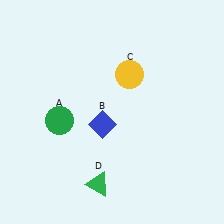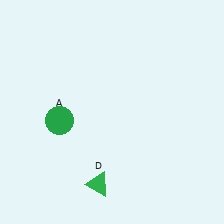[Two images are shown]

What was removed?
The yellow circle (C), the blue diamond (B) were removed in Image 2.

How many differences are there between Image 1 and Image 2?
There are 2 differences between the two images.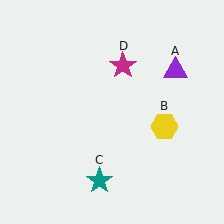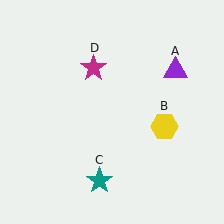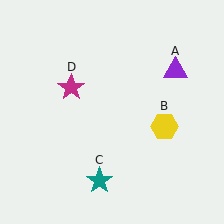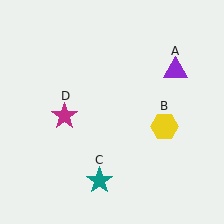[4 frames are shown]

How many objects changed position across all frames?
1 object changed position: magenta star (object D).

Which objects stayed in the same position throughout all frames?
Purple triangle (object A) and yellow hexagon (object B) and teal star (object C) remained stationary.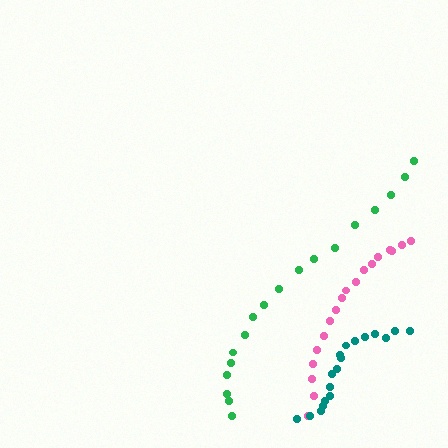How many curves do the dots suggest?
There are 3 distinct paths.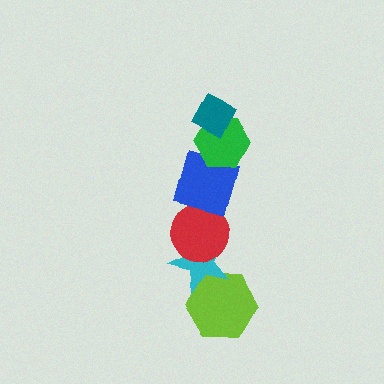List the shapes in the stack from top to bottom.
From top to bottom: the teal diamond, the green hexagon, the blue square, the red circle, the cyan star, the lime hexagon.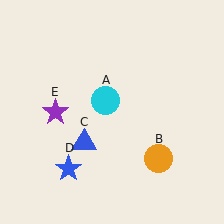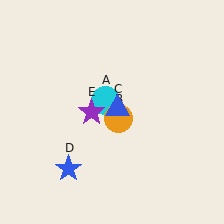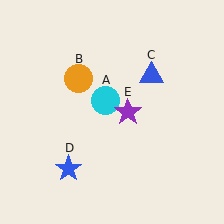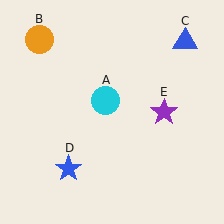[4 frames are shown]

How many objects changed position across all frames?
3 objects changed position: orange circle (object B), blue triangle (object C), purple star (object E).